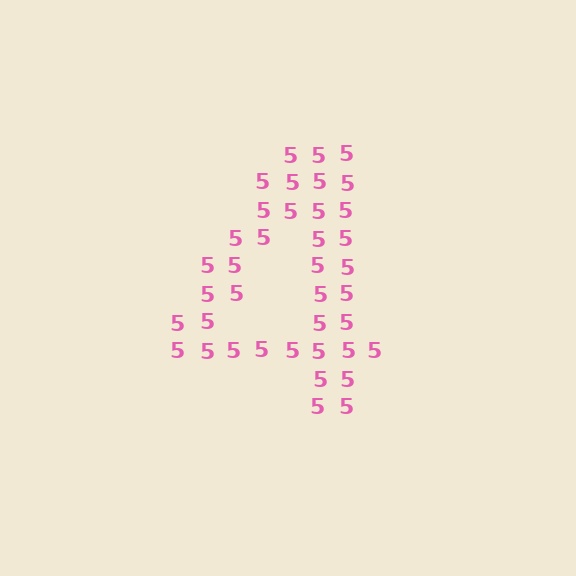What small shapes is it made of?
It is made of small digit 5's.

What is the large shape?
The large shape is the digit 4.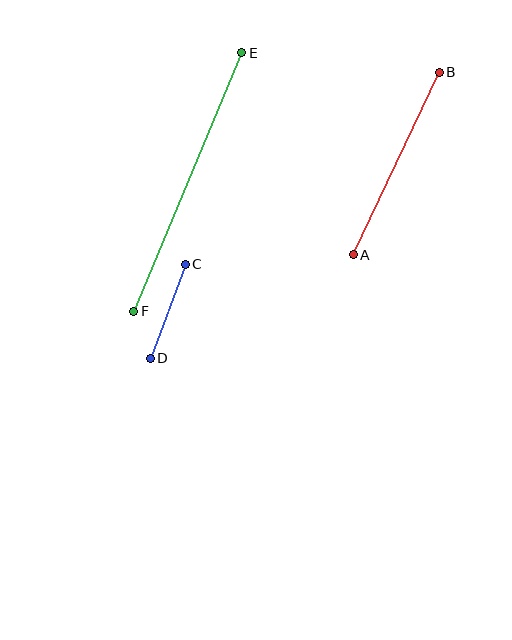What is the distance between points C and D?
The distance is approximately 100 pixels.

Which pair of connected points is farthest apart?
Points E and F are farthest apart.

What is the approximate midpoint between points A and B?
The midpoint is at approximately (396, 164) pixels.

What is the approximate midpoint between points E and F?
The midpoint is at approximately (188, 182) pixels.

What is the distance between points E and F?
The distance is approximately 280 pixels.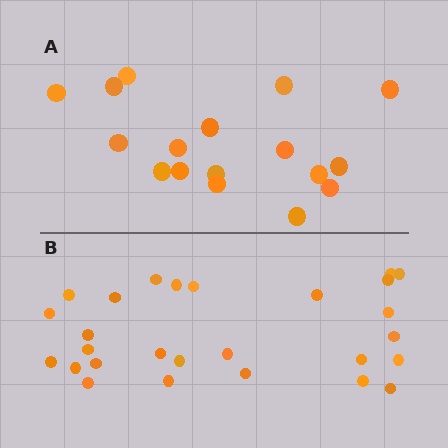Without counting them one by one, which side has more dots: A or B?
Region B (the bottom region) has more dots.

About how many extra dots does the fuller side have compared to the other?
Region B has roughly 10 or so more dots than region A.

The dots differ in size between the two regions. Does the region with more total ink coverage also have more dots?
No. Region A has more total ink coverage because its dots are larger, but region B actually contains more individual dots. Total area can be misleading — the number of items is what matters here.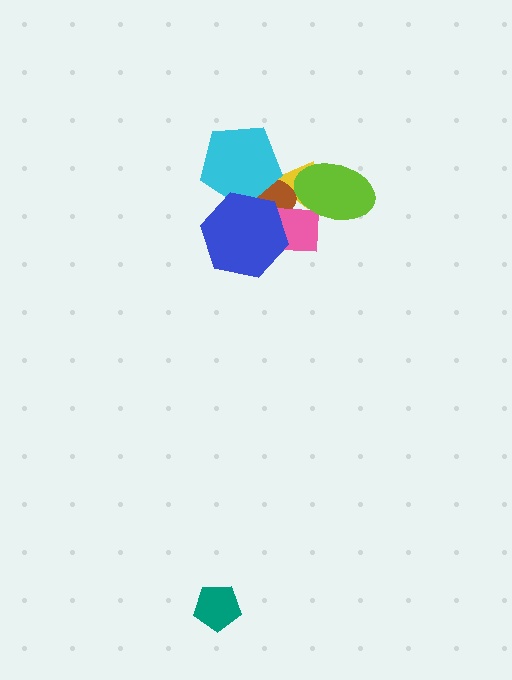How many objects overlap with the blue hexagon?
3 objects overlap with the blue hexagon.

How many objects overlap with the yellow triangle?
4 objects overlap with the yellow triangle.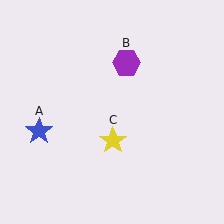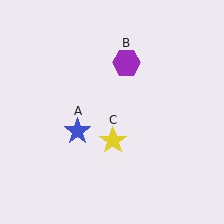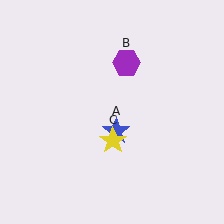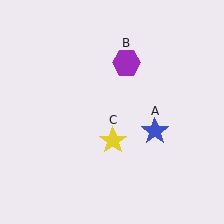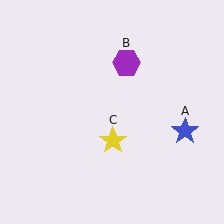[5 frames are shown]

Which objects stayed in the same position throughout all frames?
Purple hexagon (object B) and yellow star (object C) remained stationary.